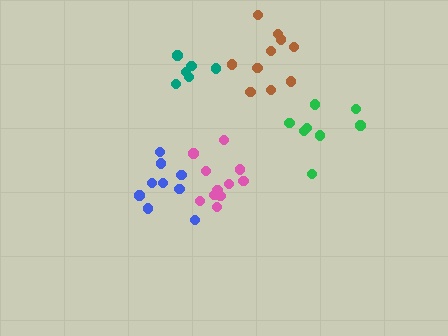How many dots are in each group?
Group 1: 6 dots, Group 2: 11 dots, Group 3: 8 dots, Group 4: 9 dots, Group 5: 10 dots (44 total).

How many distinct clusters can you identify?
There are 5 distinct clusters.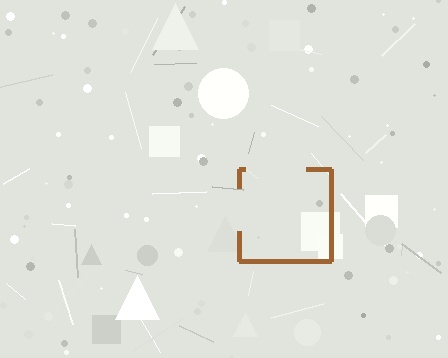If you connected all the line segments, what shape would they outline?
They would outline a square.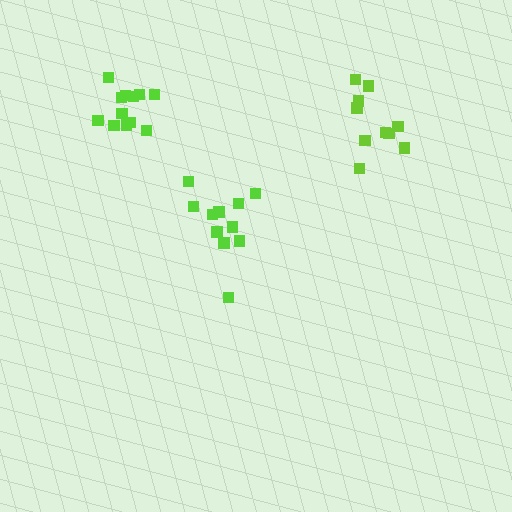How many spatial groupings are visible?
There are 3 spatial groupings.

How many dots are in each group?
Group 1: 11 dots, Group 2: 10 dots, Group 3: 12 dots (33 total).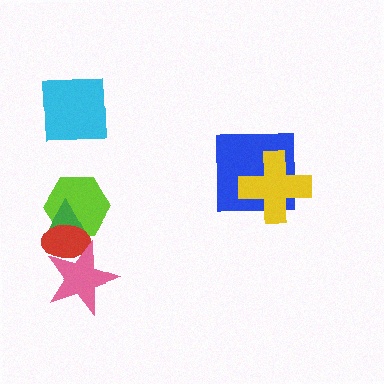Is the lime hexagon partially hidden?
Yes, it is partially covered by another shape.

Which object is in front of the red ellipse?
The pink star is in front of the red ellipse.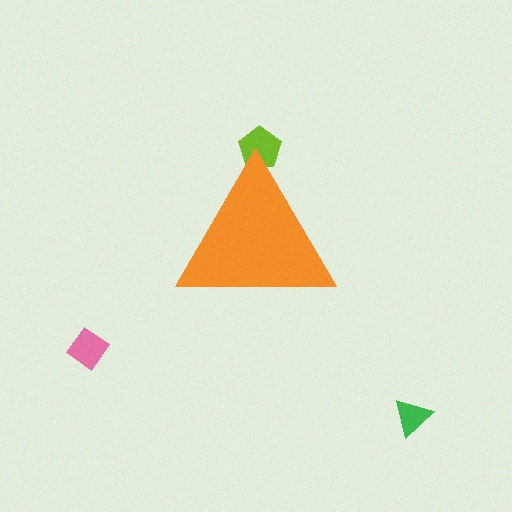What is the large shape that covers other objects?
An orange triangle.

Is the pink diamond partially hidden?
No, the pink diamond is fully visible.